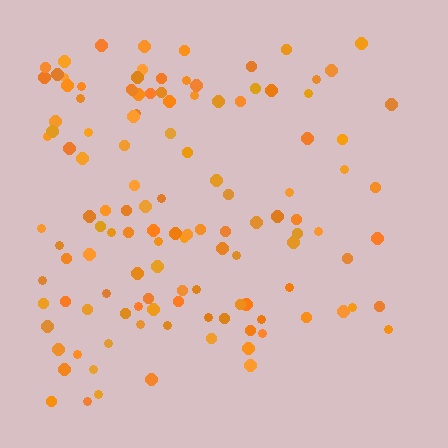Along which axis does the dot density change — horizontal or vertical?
Horizontal.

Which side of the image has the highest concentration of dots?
The left.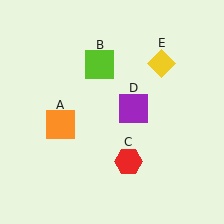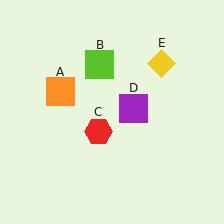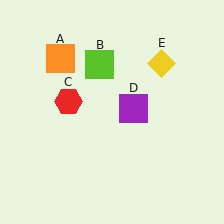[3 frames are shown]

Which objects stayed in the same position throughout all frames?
Lime square (object B) and purple square (object D) and yellow diamond (object E) remained stationary.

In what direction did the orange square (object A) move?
The orange square (object A) moved up.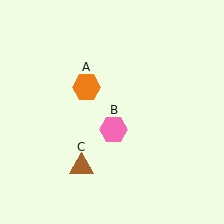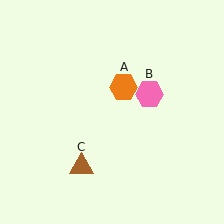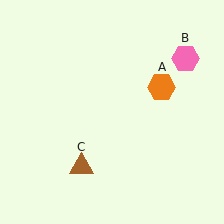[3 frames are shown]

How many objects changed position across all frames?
2 objects changed position: orange hexagon (object A), pink hexagon (object B).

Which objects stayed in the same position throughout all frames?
Brown triangle (object C) remained stationary.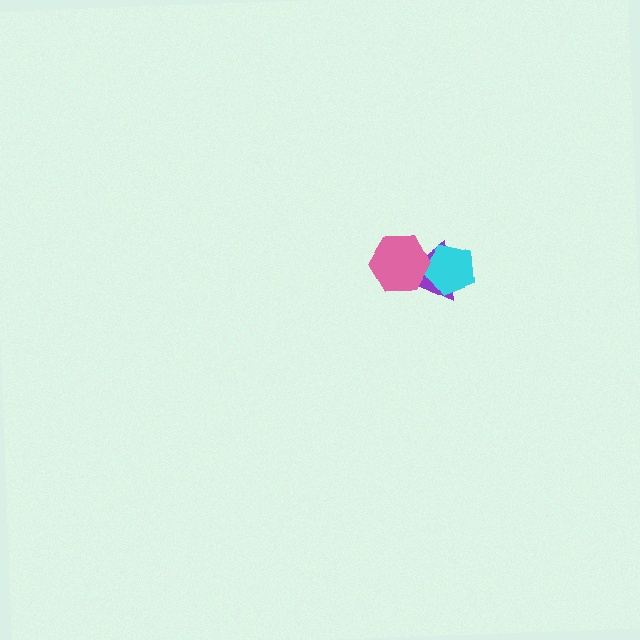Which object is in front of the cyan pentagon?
The pink hexagon is in front of the cyan pentagon.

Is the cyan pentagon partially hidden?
Yes, it is partially covered by another shape.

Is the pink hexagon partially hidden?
No, no other shape covers it.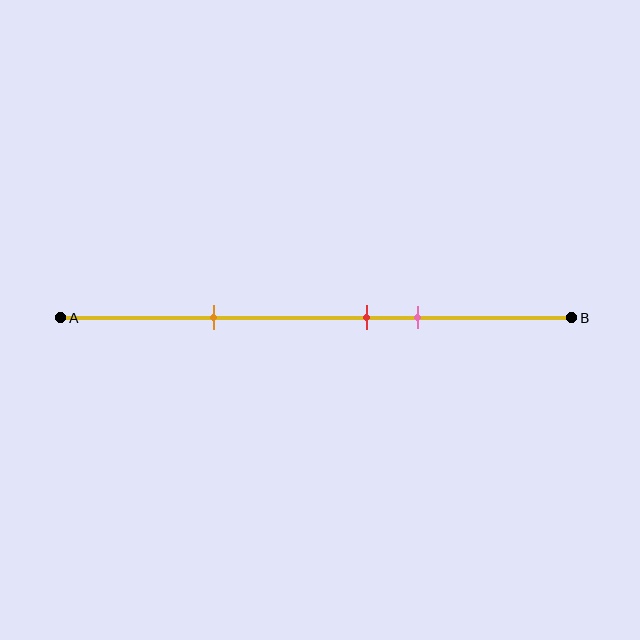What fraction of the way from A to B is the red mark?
The red mark is approximately 60% (0.6) of the way from A to B.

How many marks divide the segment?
There are 3 marks dividing the segment.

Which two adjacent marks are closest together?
The red and pink marks are the closest adjacent pair.